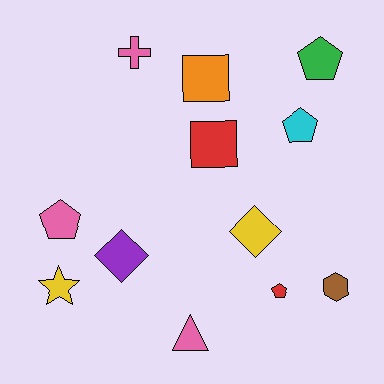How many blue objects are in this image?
There are no blue objects.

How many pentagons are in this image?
There are 4 pentagons.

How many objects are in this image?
There are 12 objects.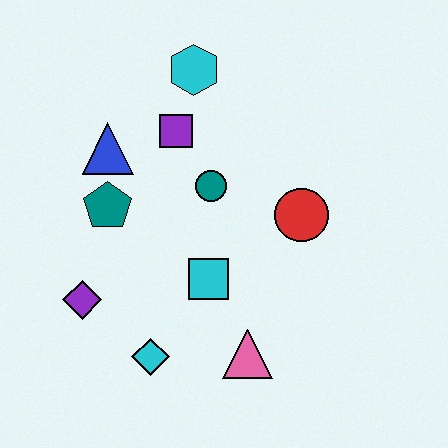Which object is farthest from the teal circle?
The cyan diamond is farthest from the teal circle.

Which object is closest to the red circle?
The teal circle is closest to the red circle.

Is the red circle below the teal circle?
Yes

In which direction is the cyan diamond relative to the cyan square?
The cyan diamond is below the cyan square.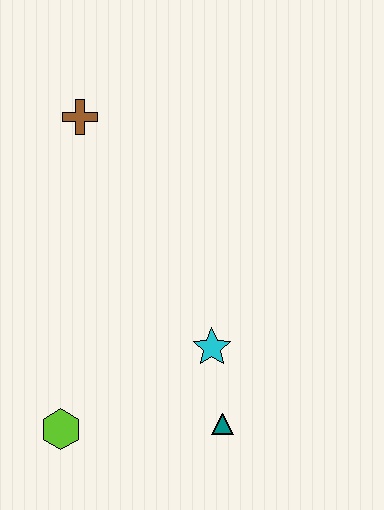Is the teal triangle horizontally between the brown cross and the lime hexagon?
No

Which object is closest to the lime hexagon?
The teal triangle is closest to the lime hexagon.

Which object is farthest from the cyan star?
The brown cross is farthest from the cyan star.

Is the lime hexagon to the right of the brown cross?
No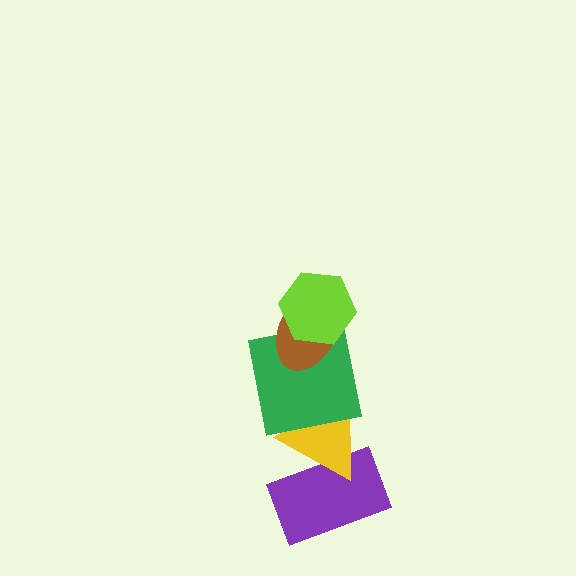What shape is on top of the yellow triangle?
The green square is on top of the yellow triangle.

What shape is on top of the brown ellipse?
The lime hexagon is on top of the brown ellipse.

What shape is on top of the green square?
The brown ellipse is on top of the green square.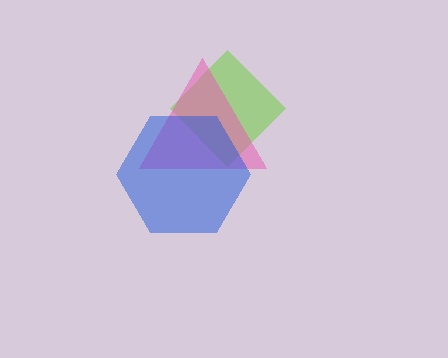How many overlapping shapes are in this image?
There are 3 overlapping shapes in the image.